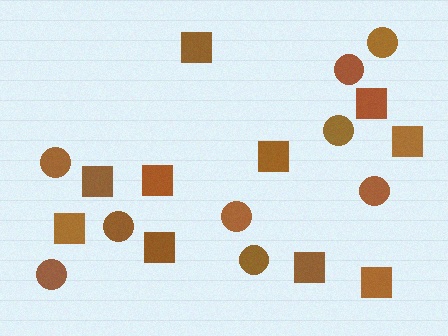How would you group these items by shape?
There are 2 groups: one group of circles (9) and one group of squares (10).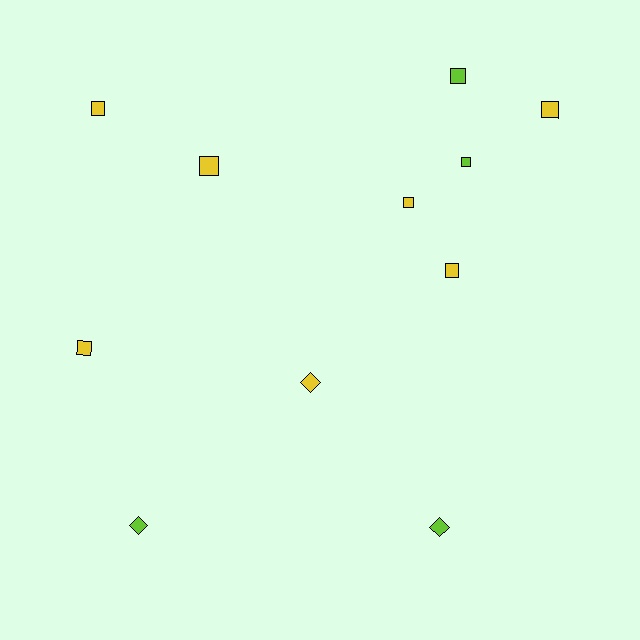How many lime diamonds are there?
There are 2 lime diamonds.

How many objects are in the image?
There are 11 objects.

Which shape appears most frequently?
Square, with 8 objects.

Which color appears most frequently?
Yellow, with 7 objects.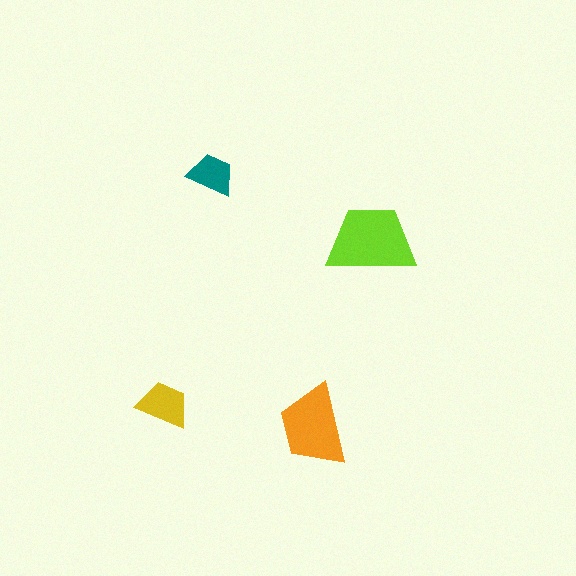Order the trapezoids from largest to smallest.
the lime one, the orange one, the yellow one, the teal one.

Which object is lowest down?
The orange trapezoid is bottommost.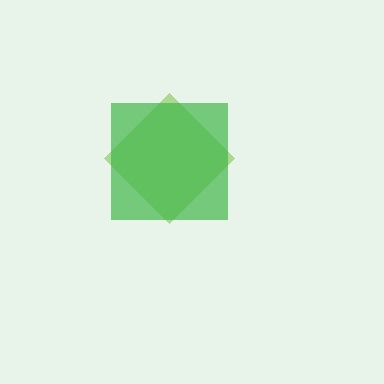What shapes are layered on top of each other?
The layered shapes are: a lime diamond, a green square.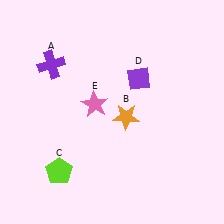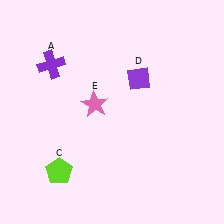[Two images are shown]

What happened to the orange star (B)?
The orange star (B) was removed in Image 2. It was in the bottom-right area of Image 1.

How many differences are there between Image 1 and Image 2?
There is 1 difference between the two images.